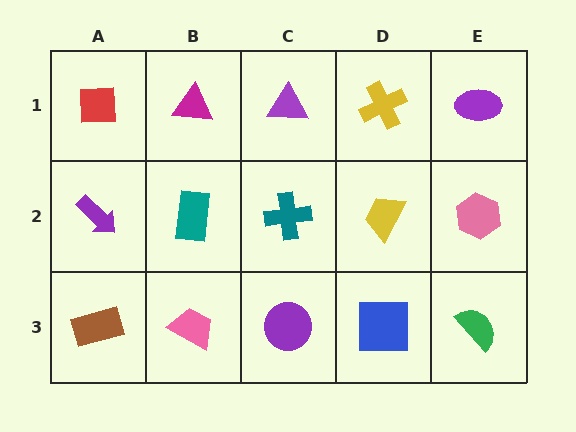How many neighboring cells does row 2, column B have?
4.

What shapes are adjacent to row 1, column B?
A teal rectangle (row 2, column B), a red square (row 1, column A), a purple triangle (row 1, column C).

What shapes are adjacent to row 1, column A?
A purple arrow (row 2, column A), a magenta triangle (row 1, column B).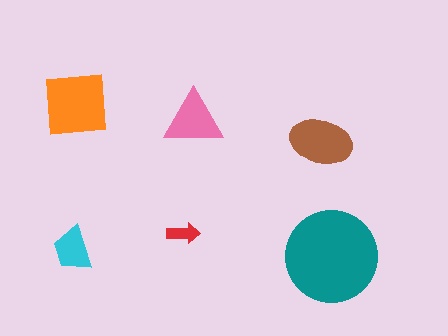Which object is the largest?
The teal circle.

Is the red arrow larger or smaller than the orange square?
Smaller.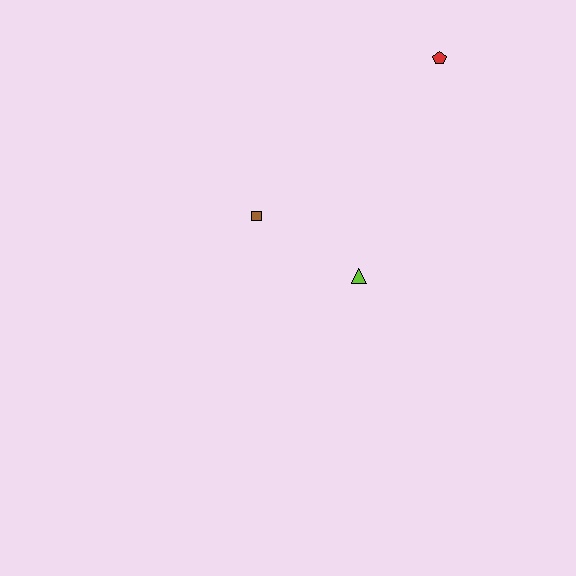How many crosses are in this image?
There are no crosses.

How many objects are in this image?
There are 3 objects.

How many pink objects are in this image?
There are no pink objects.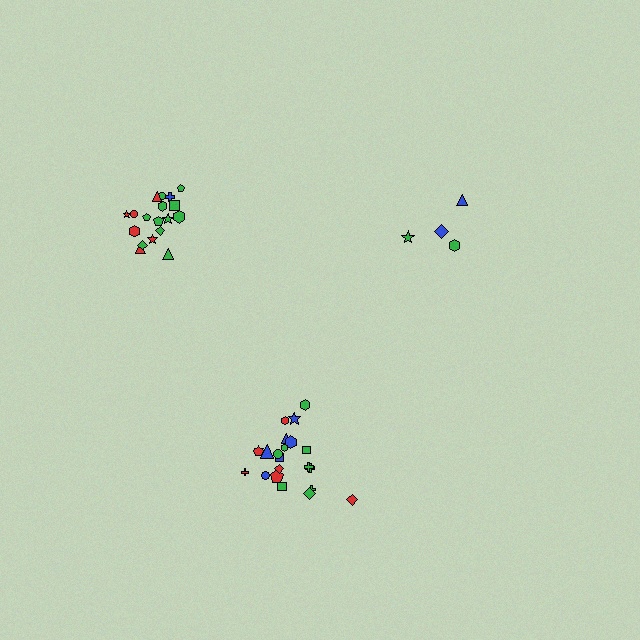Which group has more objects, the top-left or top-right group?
The top-left group.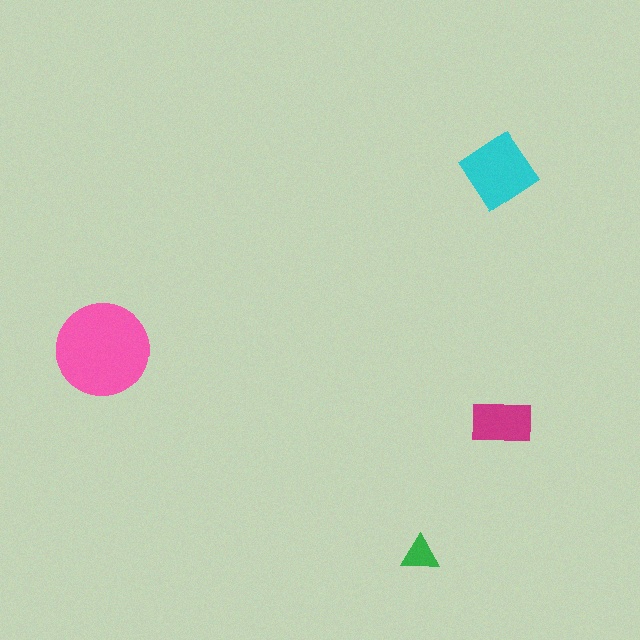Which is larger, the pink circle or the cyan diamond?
The pink circle.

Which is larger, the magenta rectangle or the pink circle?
The pink circle.